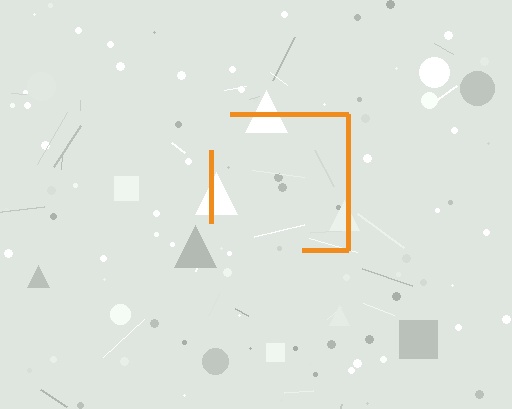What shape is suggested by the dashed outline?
The dashed outline suggests a square.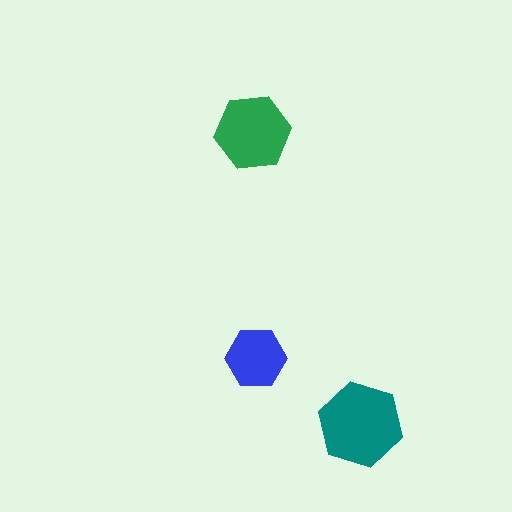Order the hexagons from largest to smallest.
the teal one, the green one, the blue one.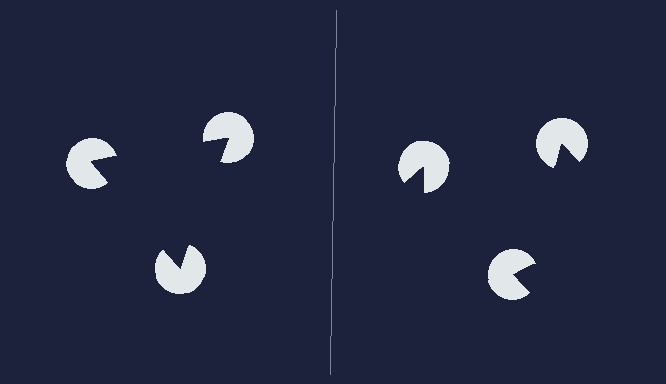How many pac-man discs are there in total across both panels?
6 — 3 on each side.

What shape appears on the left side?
An illusory triangle.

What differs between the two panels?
The pac-man discs are positioned identically on both sides; only the wedge orientations differ. On the left they align to a triangle; on the right they are misaligned.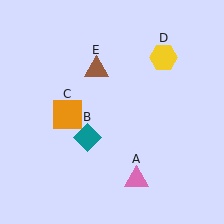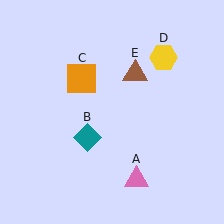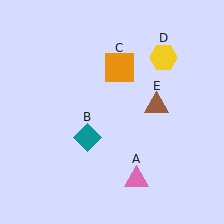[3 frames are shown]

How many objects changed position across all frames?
2 objects changed position: orange square (object C), brown triangle (object E).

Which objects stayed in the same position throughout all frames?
Pink triangle (object A) and teal diamond (object B) and yellow hexagon (object D) remained stationary.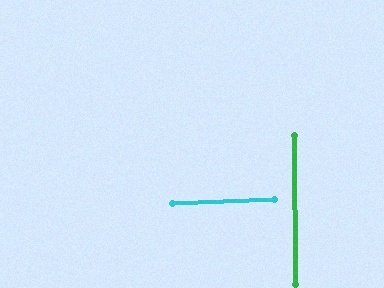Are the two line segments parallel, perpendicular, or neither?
Perpendicular — they meet at approximately 88°.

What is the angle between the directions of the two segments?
Approximately 88 degrees.